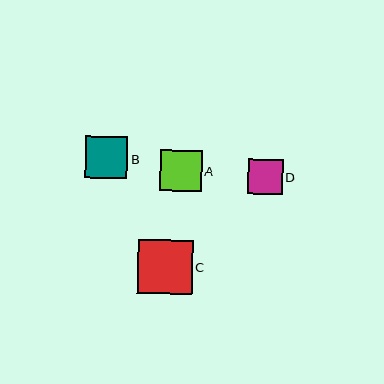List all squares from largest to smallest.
From largest to smallest: C, B, A, D.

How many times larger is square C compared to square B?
Square C is approximately 1.3 times the size of square B.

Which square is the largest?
Square C is the largest with a size of approximately 54 pixels.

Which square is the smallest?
Square D is the smallest with a size of approximately 35 pixels.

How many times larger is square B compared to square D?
Square B is approximately 1.2 times the size of square D.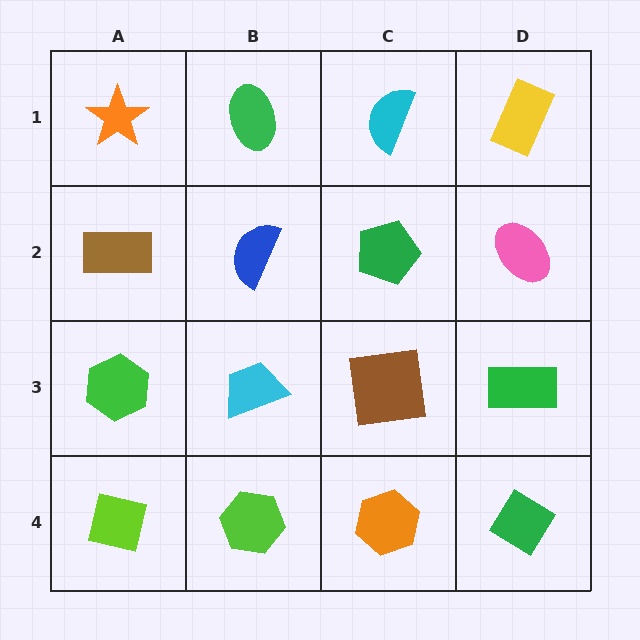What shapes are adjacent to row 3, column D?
A pink ellipse (row 2, column D), a green diamond (row 4, column D), a brown square (row 3, column C).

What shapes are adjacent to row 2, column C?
A cyan semicircle (row 1, column C), a brown square (row 3, column C), a blue semicircle (row 2, column B), a pink ellipse (row 2, column D).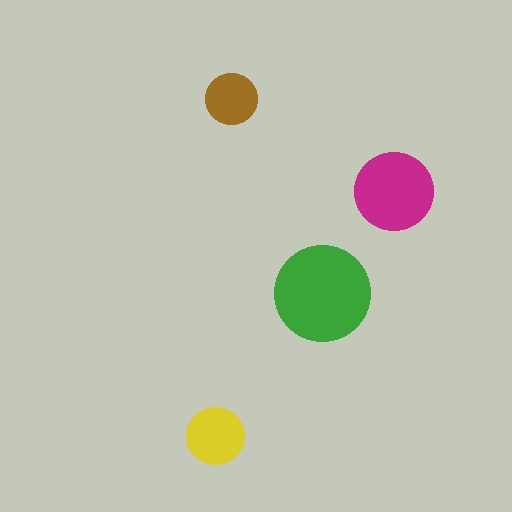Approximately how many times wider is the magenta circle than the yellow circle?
About 1.5 times wider.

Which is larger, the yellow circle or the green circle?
The green one.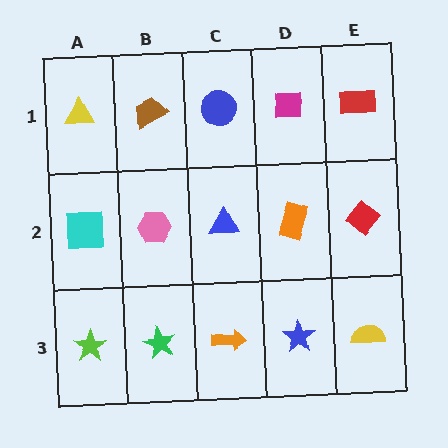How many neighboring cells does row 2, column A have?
3.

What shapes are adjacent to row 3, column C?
A blue triangle (row 2, column C), a green star (row 3, column B), a blue star (row 3, column D).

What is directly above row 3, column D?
An orange rectangle.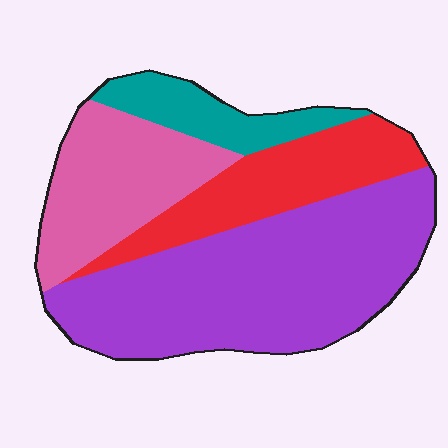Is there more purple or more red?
Purple.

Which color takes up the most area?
Purple, at roughly 50%.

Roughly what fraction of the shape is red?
Red takes up between a sixth and a third of the shape.